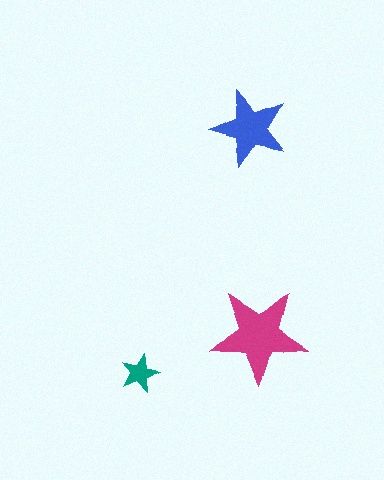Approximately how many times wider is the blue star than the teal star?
About 2 times wider.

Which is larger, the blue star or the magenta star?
The magenta one.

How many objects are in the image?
There are 3 objects in the image.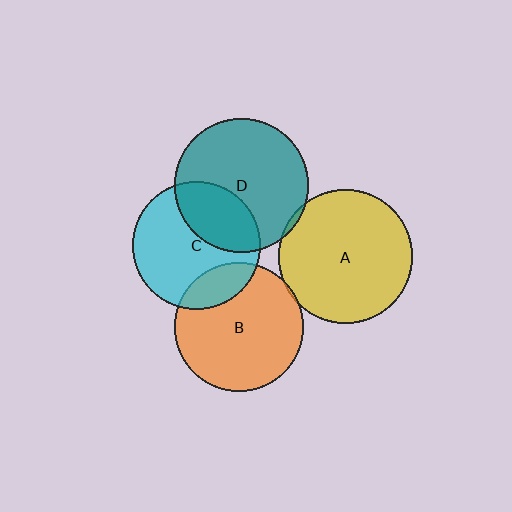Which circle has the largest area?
Circle D (teal).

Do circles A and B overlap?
Yes.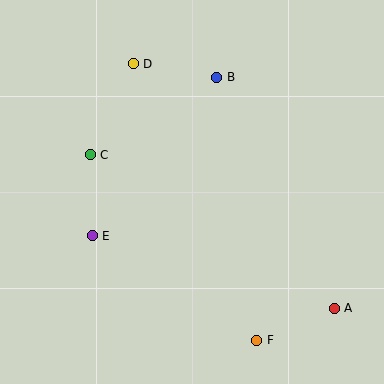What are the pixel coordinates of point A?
Point A is at (334, 308).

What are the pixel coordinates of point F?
Point F is at (257, 340).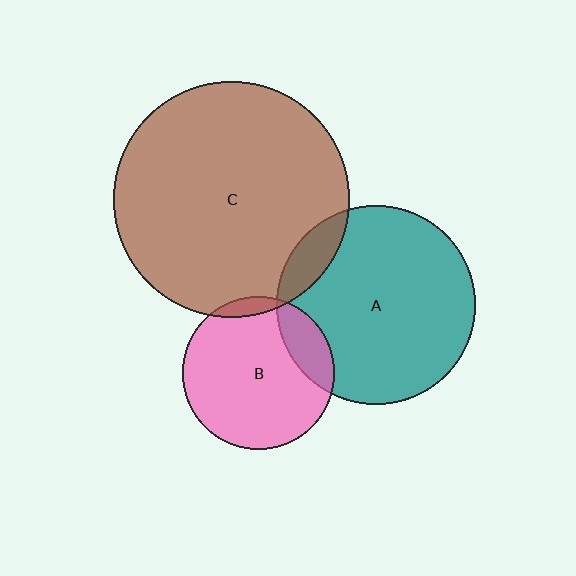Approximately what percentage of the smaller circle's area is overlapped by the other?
Approximately 15%.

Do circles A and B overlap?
Yes.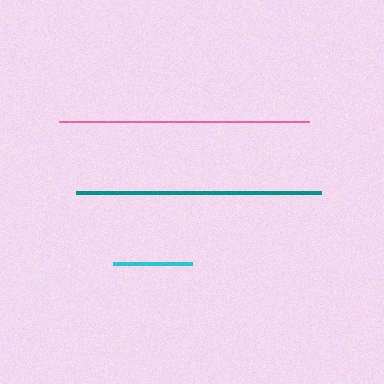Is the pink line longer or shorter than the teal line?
The pink line is longer than the teal line.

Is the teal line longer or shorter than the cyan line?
The teal line is longer than the cyan line.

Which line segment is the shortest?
The cyan line is the shortest at approximately 79 pixels.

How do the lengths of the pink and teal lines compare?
The pink and teal lines are approximately the same length.